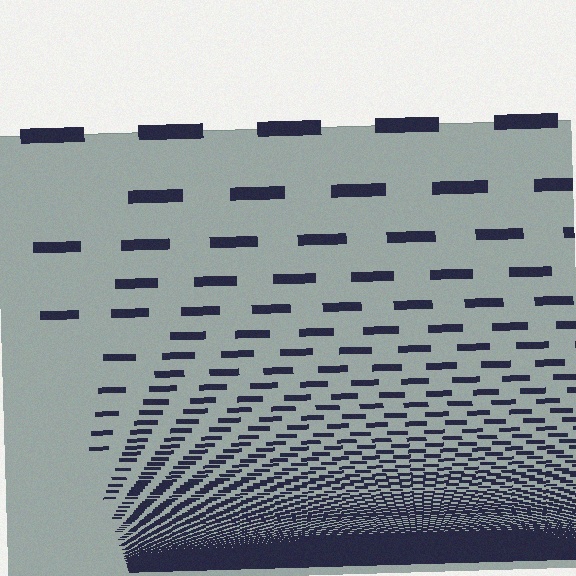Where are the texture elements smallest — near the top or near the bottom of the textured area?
Near the bottom.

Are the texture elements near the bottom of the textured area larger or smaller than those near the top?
Smaller. The gradient is inverted — elements near the bottom are smaller and denser.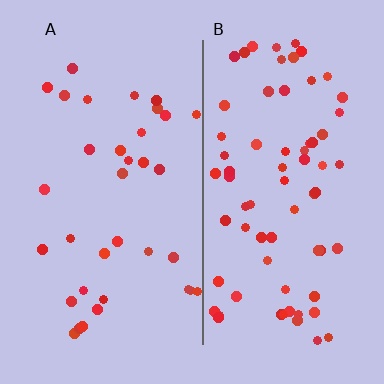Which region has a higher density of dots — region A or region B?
B (the right).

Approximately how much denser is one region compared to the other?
Approximately 2.1× — region B over region A.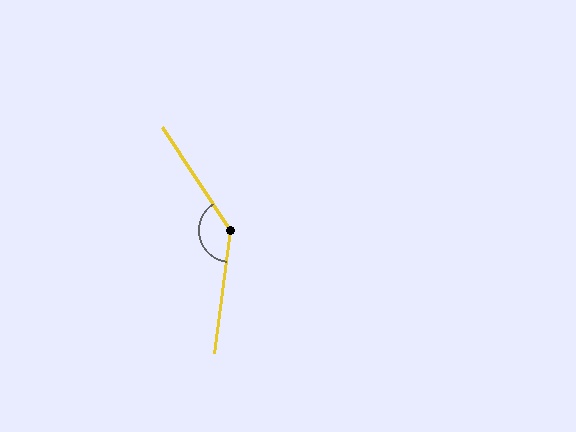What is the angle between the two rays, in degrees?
Approximately 139 degrees.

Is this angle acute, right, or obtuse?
It is obtuse.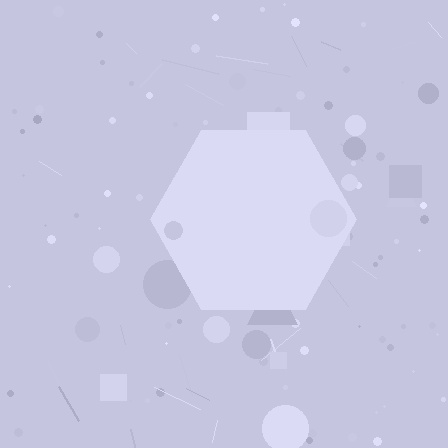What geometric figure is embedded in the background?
A hexagon is embedded in the background.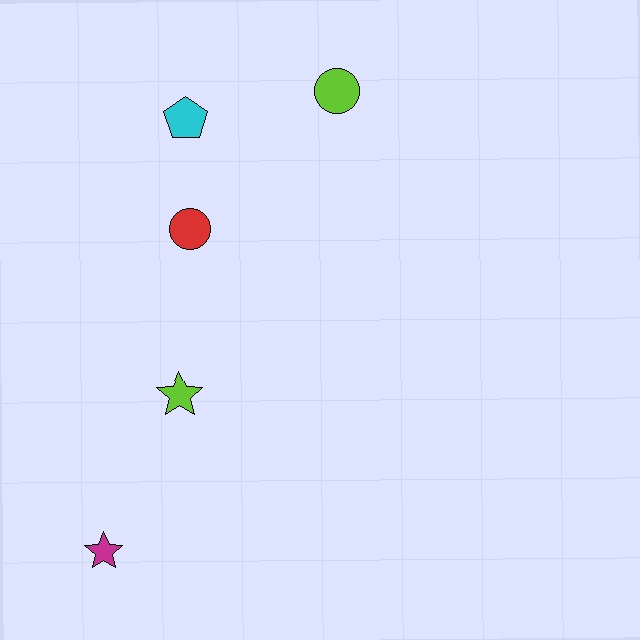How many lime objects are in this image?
There are 2 lime objects.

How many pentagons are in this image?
There is 1 pentagon.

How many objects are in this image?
There are 5 objects.